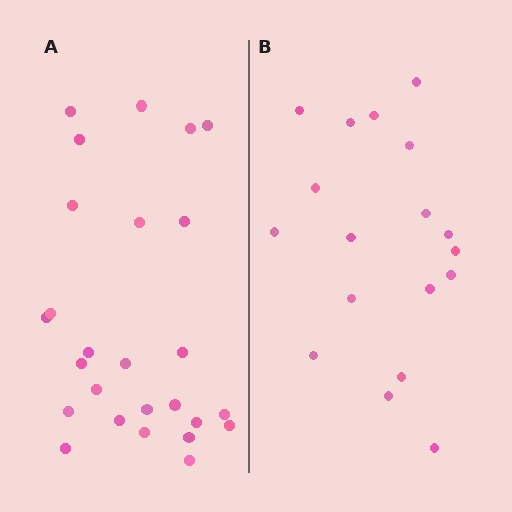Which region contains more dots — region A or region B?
Region A (the left region) has more dots.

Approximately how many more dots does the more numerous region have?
Region A has roughly 8 or so more dots than region B.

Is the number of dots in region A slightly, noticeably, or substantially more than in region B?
Region A has noticeably more, but not dramatically so. The ratio is roughly 1.4 to 1.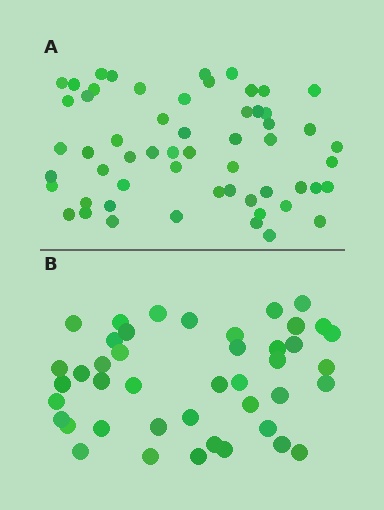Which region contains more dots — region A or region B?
Region A (the top region) has more dots.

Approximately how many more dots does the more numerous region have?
Region A has approximately 15 more dots than region B.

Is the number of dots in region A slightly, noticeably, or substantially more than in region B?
Region A has noticeably more, but not dramatically so. The ratio is roughly 1.3 to 1.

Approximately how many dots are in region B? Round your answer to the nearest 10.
About 40 dots. (The exact count is 43, which rounds to 40.)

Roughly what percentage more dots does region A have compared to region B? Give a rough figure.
About 35% more.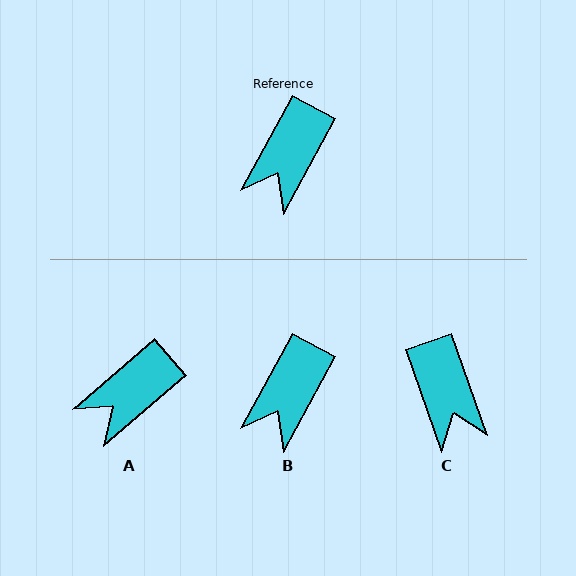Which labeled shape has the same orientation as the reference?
B.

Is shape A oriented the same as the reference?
No, it is off by about 21 degrees.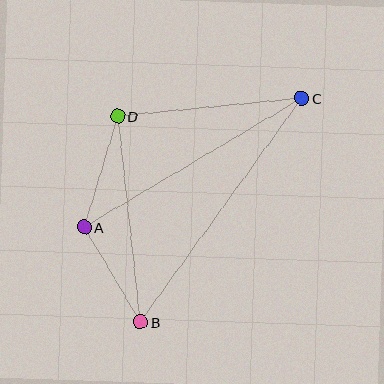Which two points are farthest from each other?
Points B and C are farthest from each other.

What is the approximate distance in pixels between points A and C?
The distance between A and C is approximately 253 pixels.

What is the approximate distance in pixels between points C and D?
The distance between C and D is approximately 185 pixels.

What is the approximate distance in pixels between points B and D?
The distance between B and D is approximately 207 pixels.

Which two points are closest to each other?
Points A and B are closest to each other.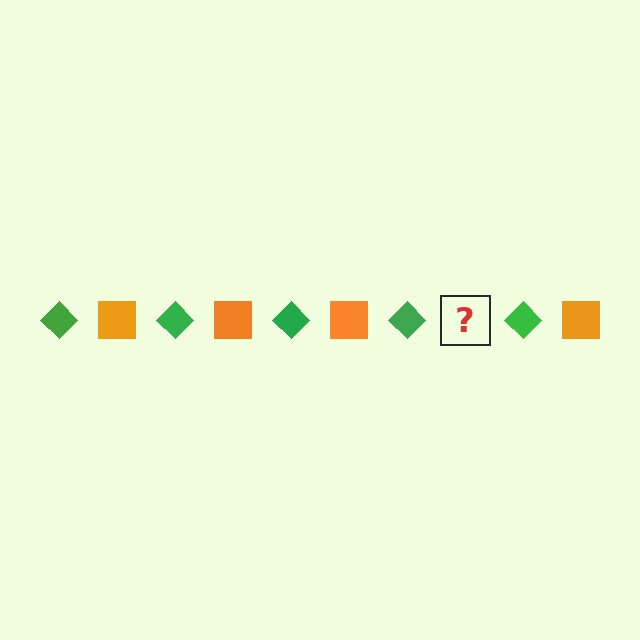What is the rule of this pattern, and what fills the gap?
The rule is that the pattern alternates between green diamond and orange square. The gap should be filled with an orange square.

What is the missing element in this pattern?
The missing element is an orange square.